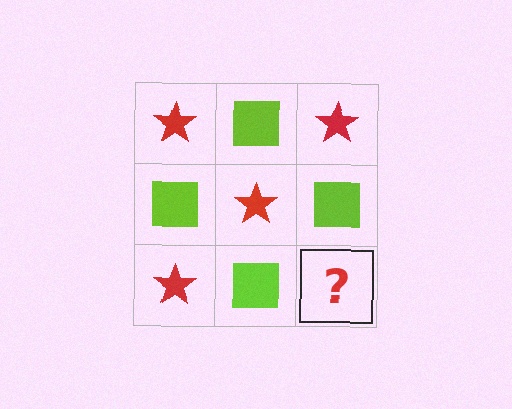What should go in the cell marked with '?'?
The missing cell should contain a red star.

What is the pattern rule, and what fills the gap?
The rule is that it alternates red star and lime square in a checkerboard pattern. The gap should be filled with a red star.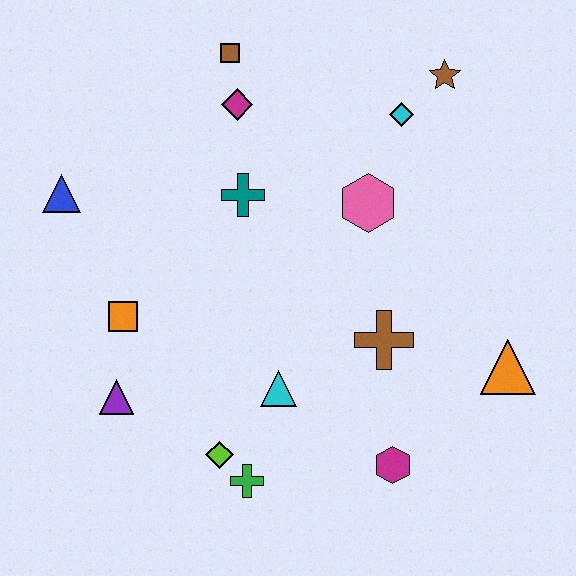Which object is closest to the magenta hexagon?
The brown cross is closest to the magenta hexagon.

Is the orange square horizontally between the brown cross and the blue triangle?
Yes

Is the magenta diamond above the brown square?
No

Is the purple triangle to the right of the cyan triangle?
No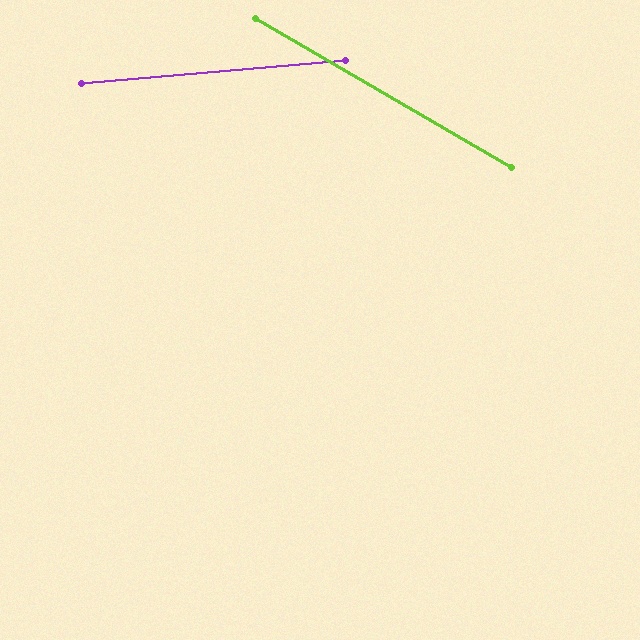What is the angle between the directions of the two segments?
Approximately 35 degrees.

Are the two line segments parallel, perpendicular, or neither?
Neither parallel nor perpendicular — they differ by about 35°.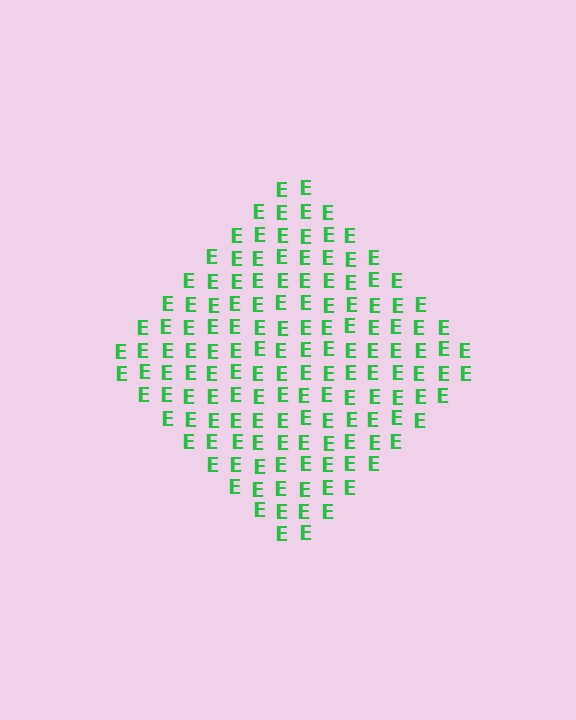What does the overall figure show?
The overall figure shows a diamond.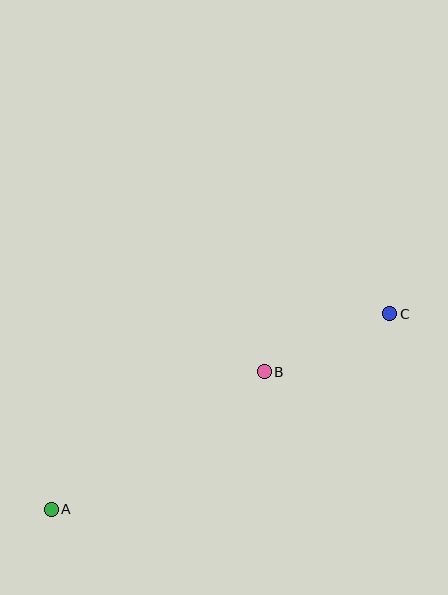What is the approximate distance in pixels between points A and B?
The distance between A and B is approximately 254 pixels.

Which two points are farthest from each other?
Points A and C are farthest from each other.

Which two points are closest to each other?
Points B and C are closest to each other.